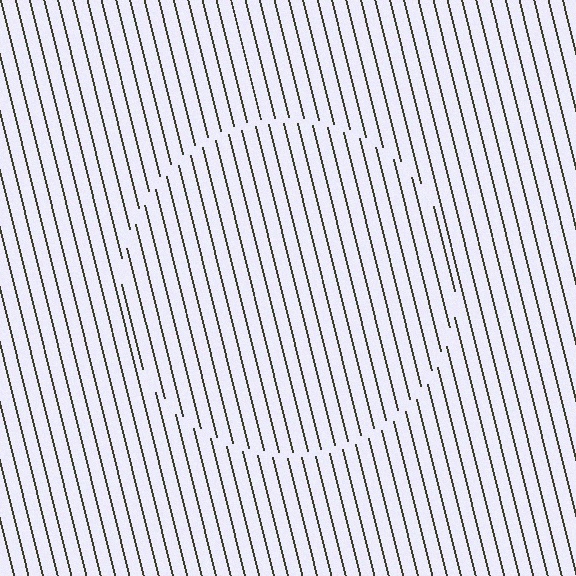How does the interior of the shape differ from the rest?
The interior of the shape contains the same grating, shifted by half a period — the contour is defined by the phase discontinuity where line-ends from the inner and outer gratings abut.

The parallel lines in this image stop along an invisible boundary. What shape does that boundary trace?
An illusory circle. The interior of the shape contains the same grating, shifted by half a period — the contour is defined by the phase discontinuity where line-ends from the inner and outer gratings abut.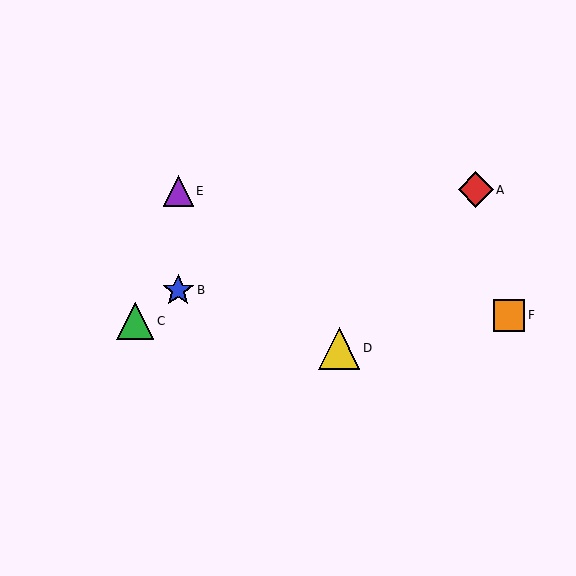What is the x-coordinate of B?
Object B is at x≈178.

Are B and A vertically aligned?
No, B is at x≈178 and A is at x≈476.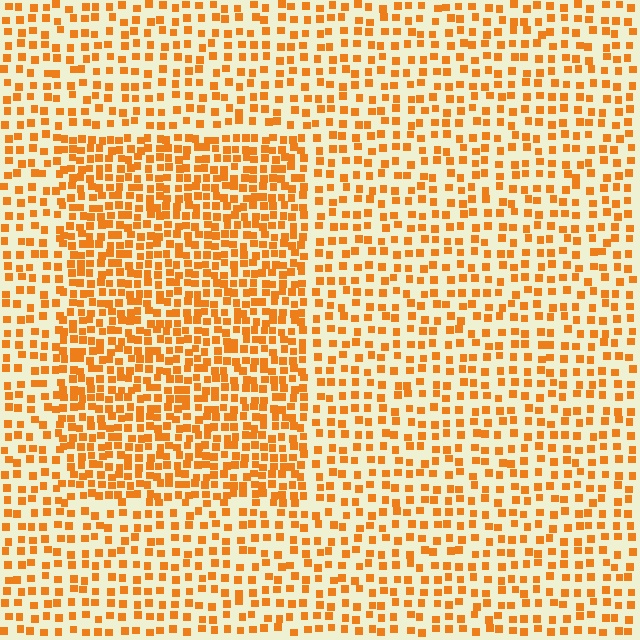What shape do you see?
I see a rectangle.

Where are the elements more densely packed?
The elements are more densely packed inside the rectangle boundary.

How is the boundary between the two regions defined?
The boundary is defined by a change in element density (approximately 1.8x ratio). All elements are the same color, size, and shape.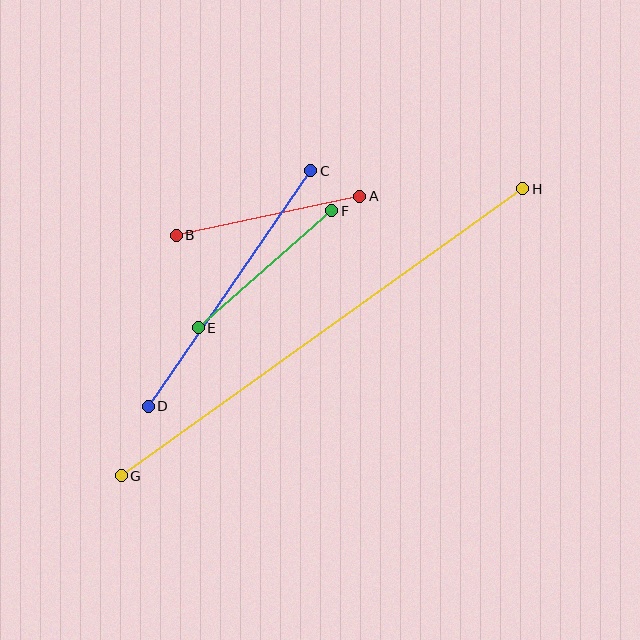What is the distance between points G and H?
The distance is approximately 493 pixels.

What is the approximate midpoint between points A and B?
The midpoint is at approximately (268, 216) pixels.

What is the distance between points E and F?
The distance is approximately 177 pixels.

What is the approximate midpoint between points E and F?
The midpoint is at approximately (265, 269) pixels.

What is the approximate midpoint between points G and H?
The midpoint is at approximately (322, 332) pixels.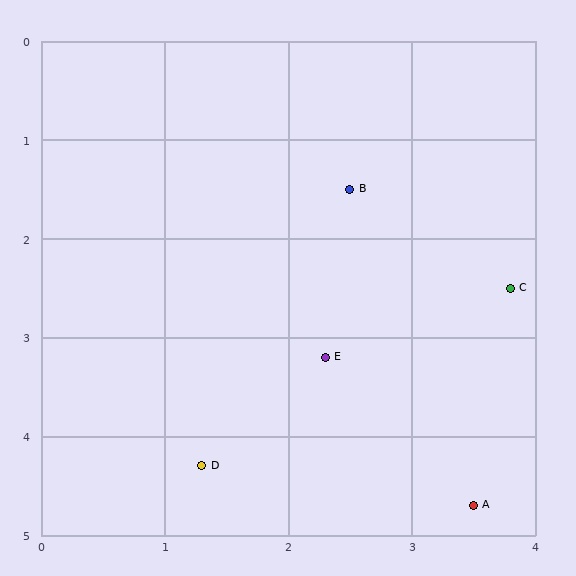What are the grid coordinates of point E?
Point E is at approximately (2.3, 3.2).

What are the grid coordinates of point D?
Point D is at approximately (1.3, 4.3).